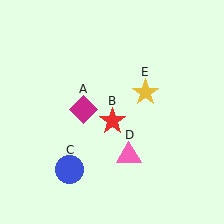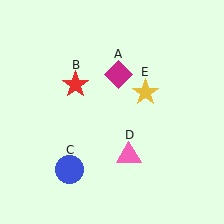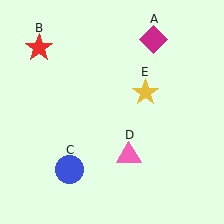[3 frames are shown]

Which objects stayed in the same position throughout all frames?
Blue circle (object C) and pink triangle (object D) and yellow star (object E) remained stationary.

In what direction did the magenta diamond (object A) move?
The magenta diamond (object A) moved up and to the right.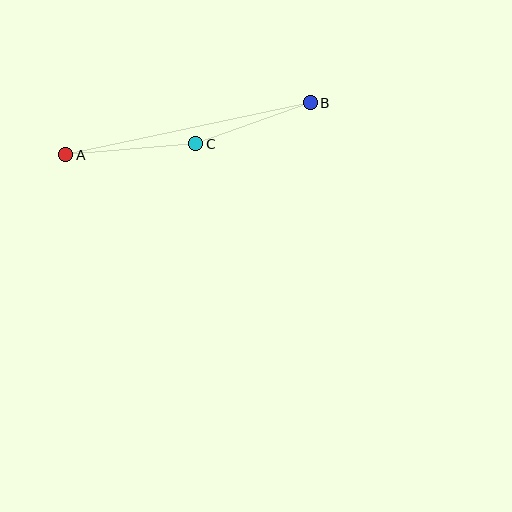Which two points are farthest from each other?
Points A and B are farthest from each other.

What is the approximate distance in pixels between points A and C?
The distance between A and C is approximately 130 pixels.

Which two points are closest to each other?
Points B and C are closest to each other.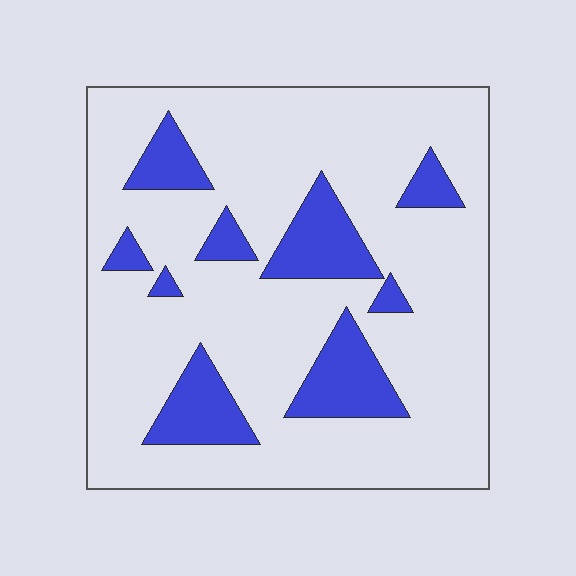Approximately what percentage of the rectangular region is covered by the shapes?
Approximately 20%.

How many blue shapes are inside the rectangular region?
9.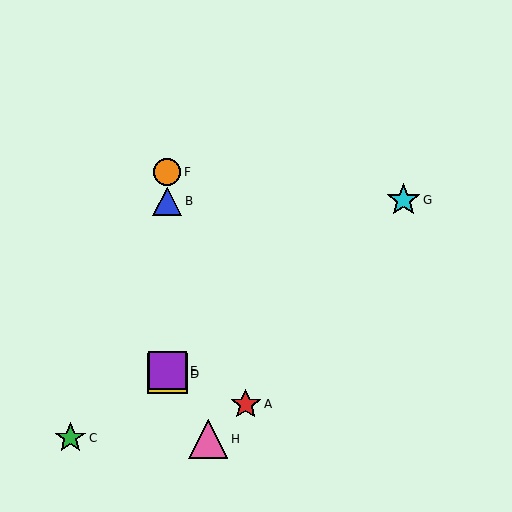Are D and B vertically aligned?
Yes, both are at x≈167.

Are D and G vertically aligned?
No, D is at x≈167 and G is at x≈404.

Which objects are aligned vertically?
Objects B, D, E, F are aligned vertically.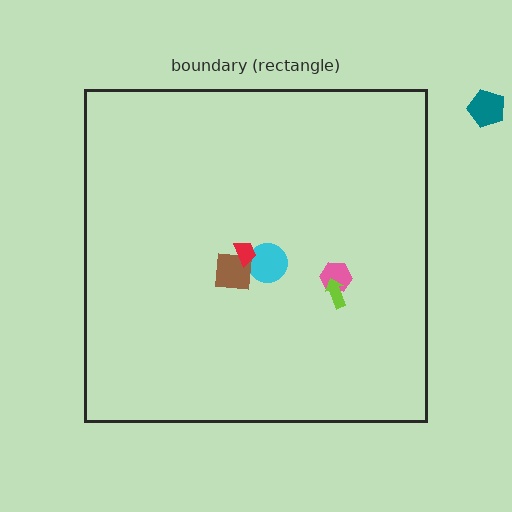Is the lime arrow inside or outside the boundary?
Inside.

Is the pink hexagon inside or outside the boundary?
Inside.